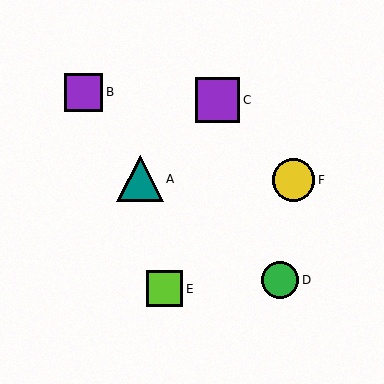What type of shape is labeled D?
Shape D is a green circle.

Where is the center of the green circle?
The center of the green circle is at (280, 280).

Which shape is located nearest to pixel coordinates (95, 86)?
The purple square (labeled B) at (84, 92) is nearest to that location.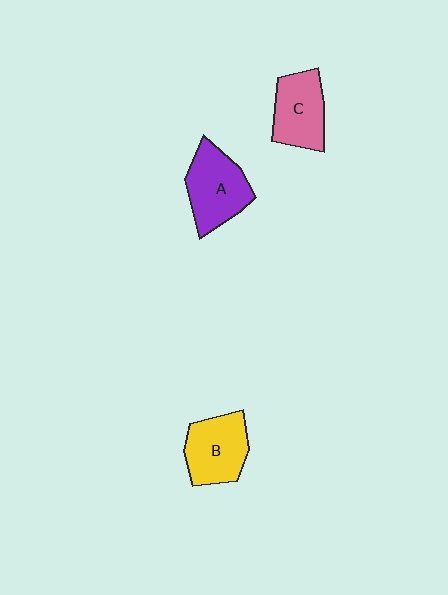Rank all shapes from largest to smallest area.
From largest to smallest: A (purple), B (yellow), C (pink).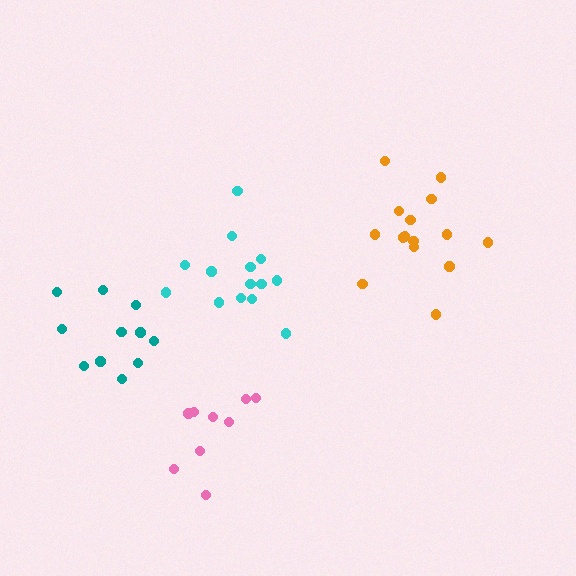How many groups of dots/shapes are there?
There are 4 groups.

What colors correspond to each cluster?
The clusters are colored: pink, cyan, orange, teal.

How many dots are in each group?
Group 1: 9 dots, Group 2: 14 dots, Group 3: 15 dots, Group 4: 11 dots (49 total).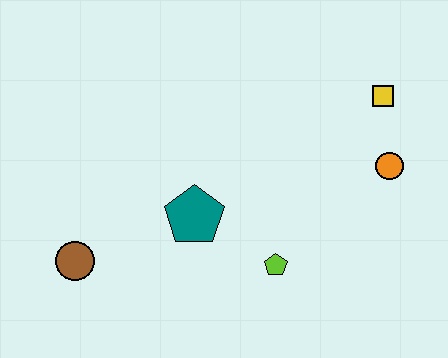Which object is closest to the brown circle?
The teal pentagon is closest to the brown circle.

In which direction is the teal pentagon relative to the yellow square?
The teal pentagon is to the left of the yellow square.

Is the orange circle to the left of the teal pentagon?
No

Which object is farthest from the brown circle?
The yellow square is farthest from the brown circle.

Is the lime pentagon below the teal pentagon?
Yes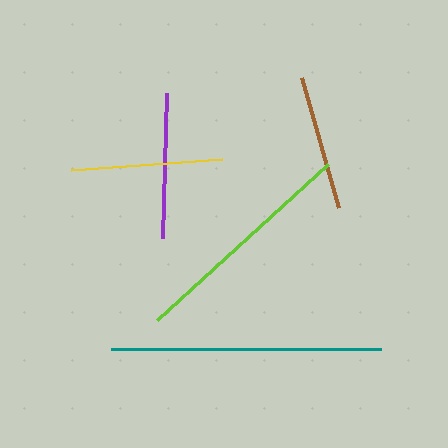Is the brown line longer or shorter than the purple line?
The purple line is longer than the brown line.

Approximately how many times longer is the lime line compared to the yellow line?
The lime line is approximately 1.5 times the length of the yellow line.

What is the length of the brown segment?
The brown segment is approximately 135 pixels long.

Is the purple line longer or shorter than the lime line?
The lime line is longer than the purple line.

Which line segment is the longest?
The teal line is the longest at approximately 269 pixels.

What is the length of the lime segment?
The lime segment is approximately 232 pixels long.